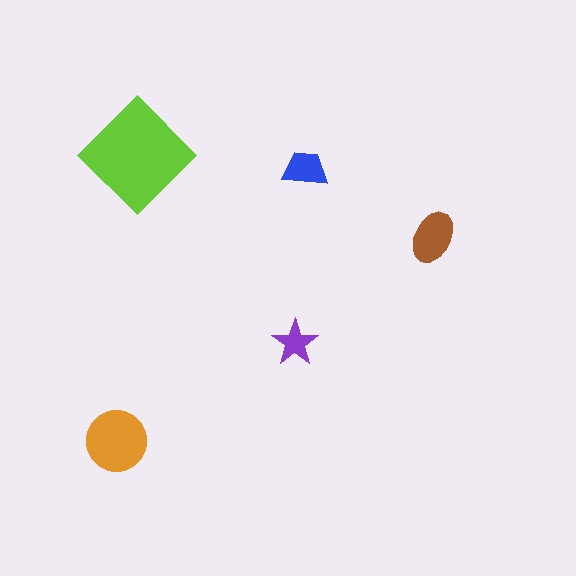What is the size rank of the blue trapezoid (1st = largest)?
4th.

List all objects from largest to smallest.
The lime diamond, the orange circle, the brown ellipse, the blue trapezoid, the purple star.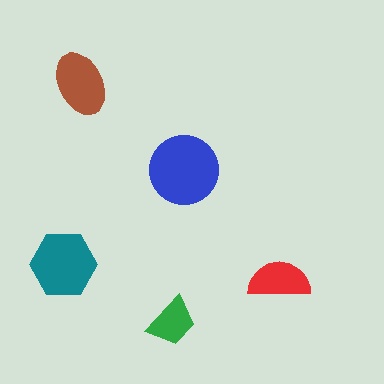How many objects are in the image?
There are 5 objects in the image.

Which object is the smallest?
The green trapezoid.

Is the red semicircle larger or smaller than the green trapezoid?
Larger.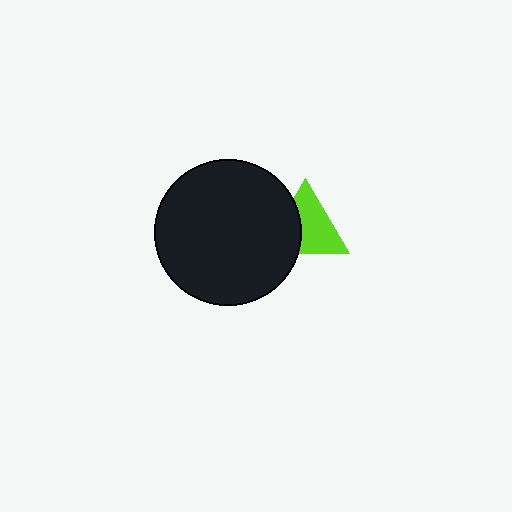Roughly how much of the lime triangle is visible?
About half of it is visible (roughly 63%).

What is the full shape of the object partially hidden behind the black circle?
The partially hidden object is a lime triangle.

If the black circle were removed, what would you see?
You would see the complete lime triangle.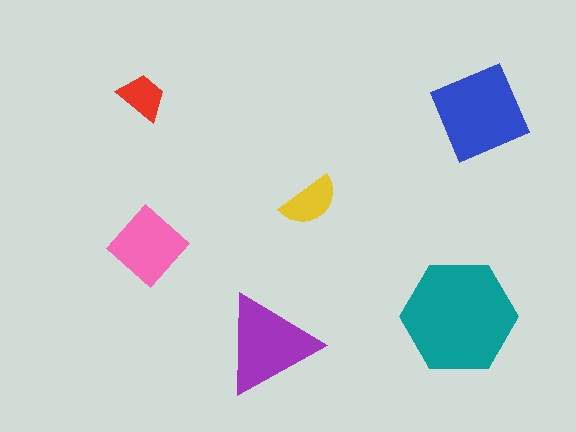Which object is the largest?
The teal hexagon.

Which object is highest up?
The red trapezoid is topmost.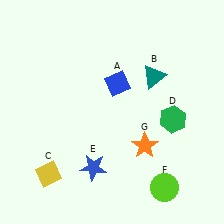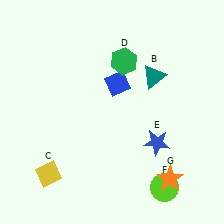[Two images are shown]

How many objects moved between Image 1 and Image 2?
3 objects moved between the two images.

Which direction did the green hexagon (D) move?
The green hexagon (D) moved up.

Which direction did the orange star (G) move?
The orange star (G) moved down.